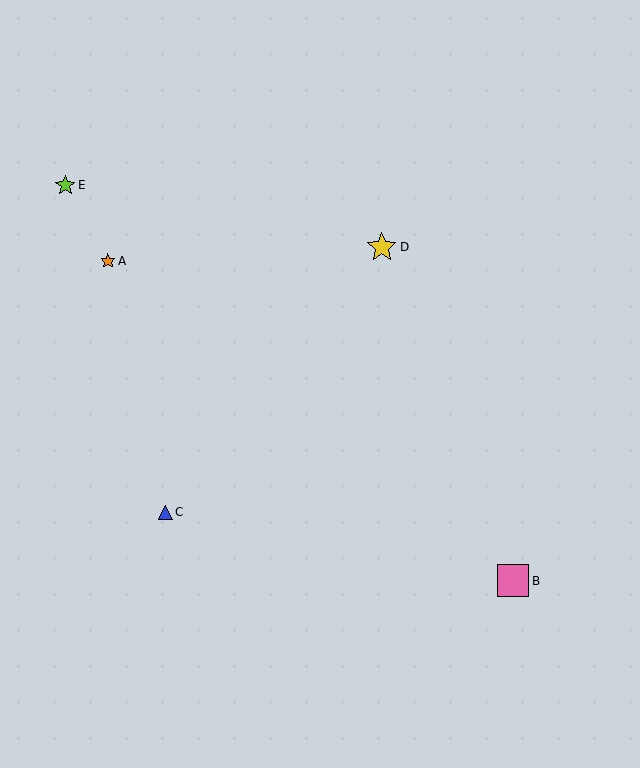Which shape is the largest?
The pink square (labeled B) is the largest.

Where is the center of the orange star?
The center of the orange star is at (108, 261).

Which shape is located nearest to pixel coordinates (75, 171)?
The lime star (labeled E) at (65, 185) is nearest to that location.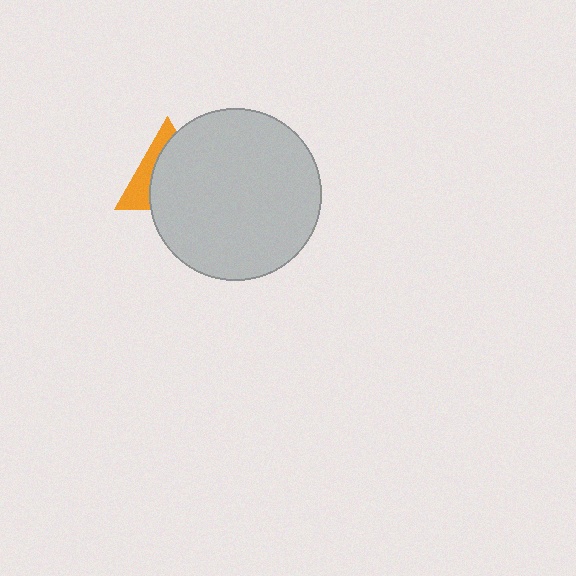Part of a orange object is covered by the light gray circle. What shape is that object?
It is a triangle.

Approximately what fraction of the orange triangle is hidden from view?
Roughly 67% of the orange triangle is hidden behind the light gray circle.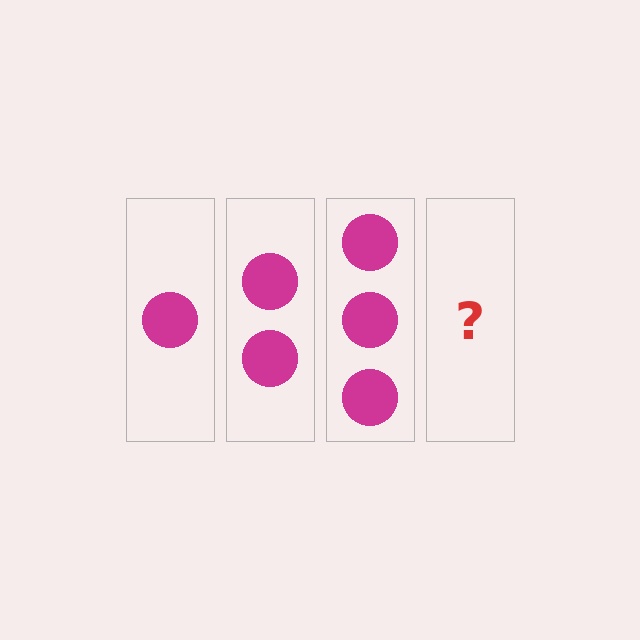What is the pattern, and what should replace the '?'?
The pattern is that each step adds one more circle. The '?' should be 4 circles.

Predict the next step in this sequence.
The next step is 4 circles.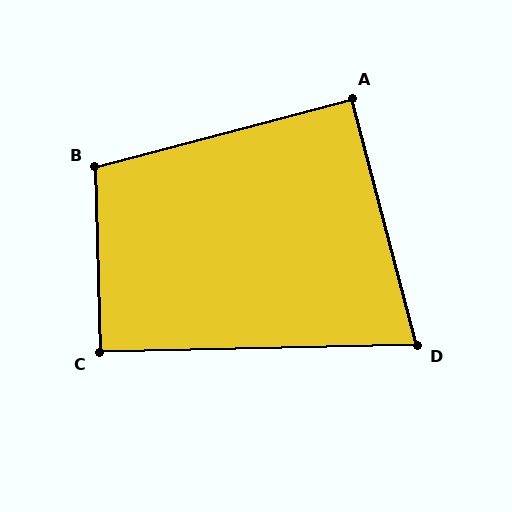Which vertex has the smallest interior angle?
D, at approximately 77 degrees.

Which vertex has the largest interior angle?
B, at approximately 103 degrees.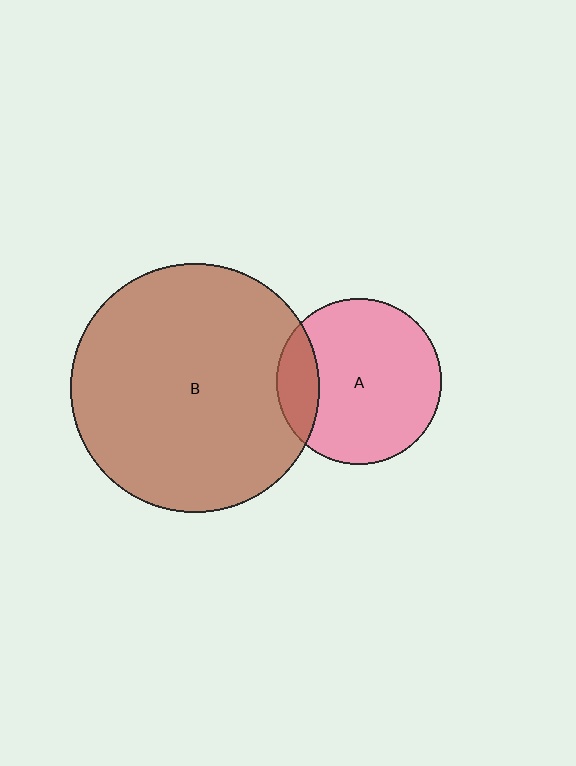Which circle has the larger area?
Circle B (brown).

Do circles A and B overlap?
Yes.